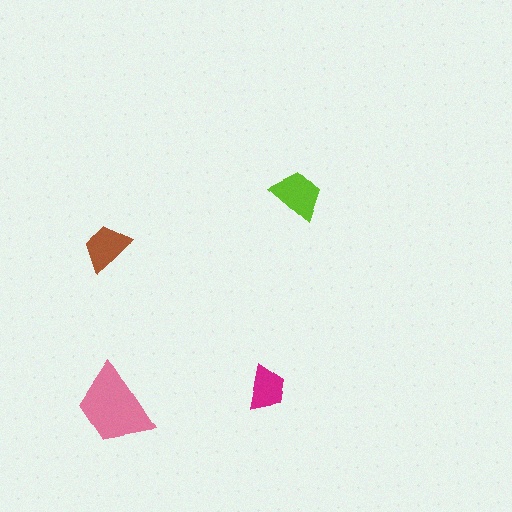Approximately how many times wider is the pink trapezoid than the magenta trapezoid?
About 2 times wider.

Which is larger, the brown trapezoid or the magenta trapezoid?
The brown one.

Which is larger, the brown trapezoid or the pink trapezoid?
The pink one.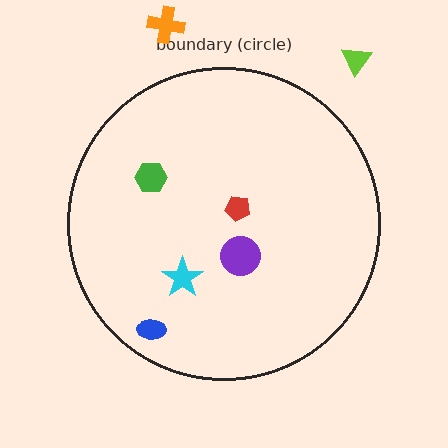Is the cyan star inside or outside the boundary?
Inside.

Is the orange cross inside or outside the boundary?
Outside.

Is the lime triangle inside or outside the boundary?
Outside.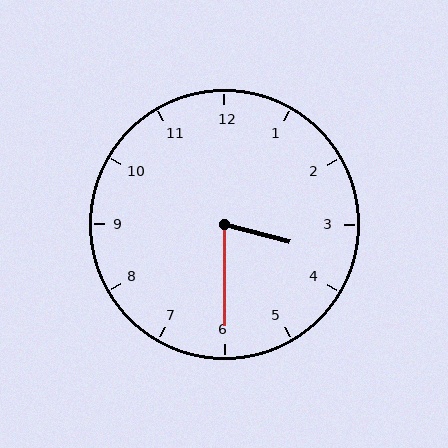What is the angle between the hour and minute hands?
Approximately 75 degrees.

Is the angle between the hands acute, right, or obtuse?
It is acute.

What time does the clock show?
3:30.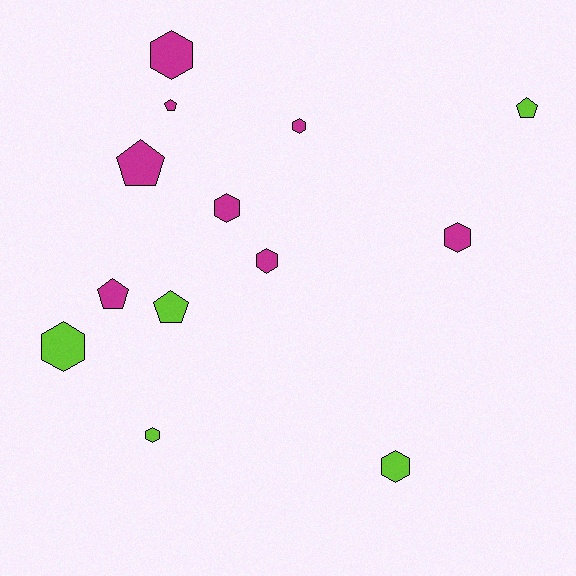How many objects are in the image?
There are 13 objects.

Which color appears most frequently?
Magenta, with 8 objects.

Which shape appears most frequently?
Hexagon, with 8 objects.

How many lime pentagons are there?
There are 2 lime pentagons.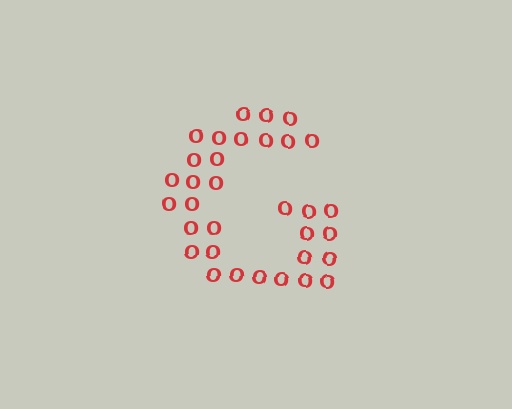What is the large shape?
The large shape is the letter G.